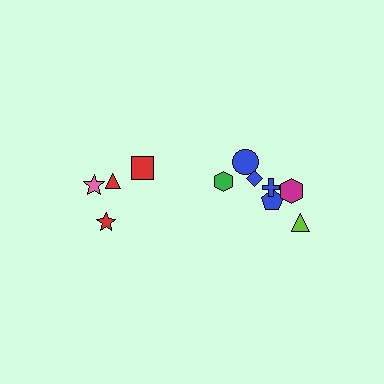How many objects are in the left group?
There are 4 objects.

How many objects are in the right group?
There are 7 objects.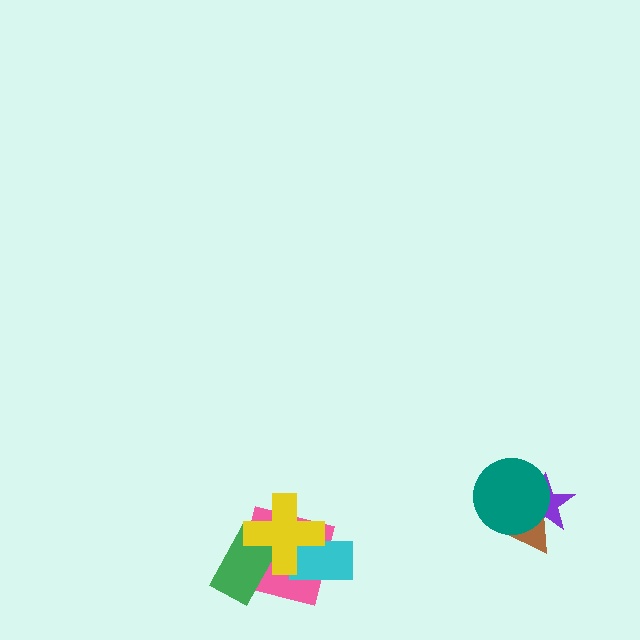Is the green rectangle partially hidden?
Yes, it is partially covered by another shape.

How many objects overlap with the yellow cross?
3 objects overlap with the yellow cross.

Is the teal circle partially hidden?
No, no other shape covers it.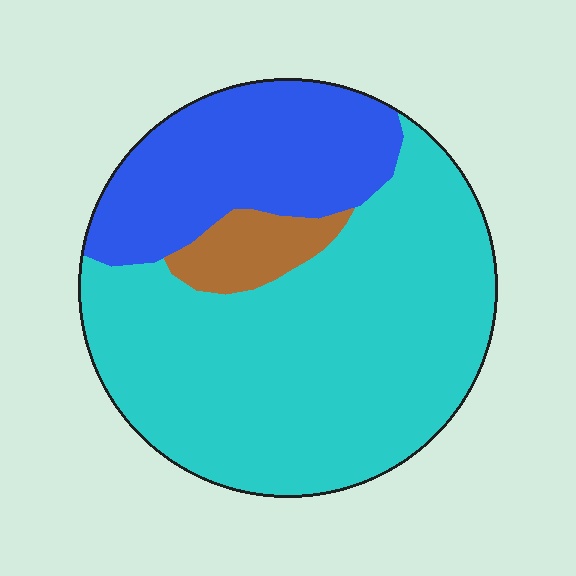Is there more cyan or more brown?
Cyan.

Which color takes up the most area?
Cyan, at roughly 65%.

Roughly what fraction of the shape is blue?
Blue takes up about one quarter (1/4) of the shape.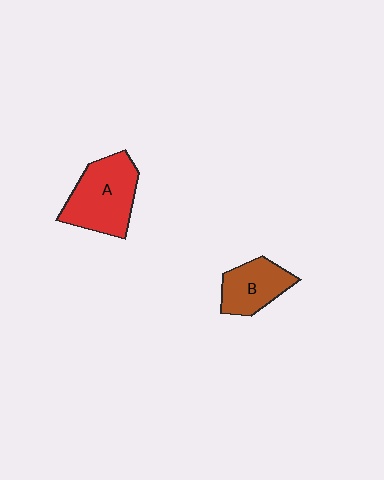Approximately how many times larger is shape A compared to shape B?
Approximately 1.5 times.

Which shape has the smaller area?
Shape B (brown).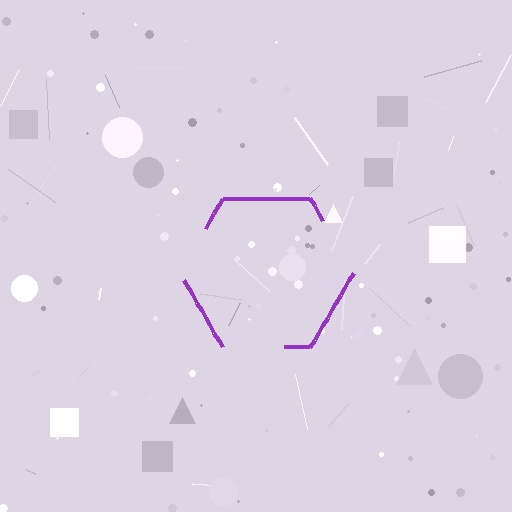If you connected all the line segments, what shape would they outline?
They would outline a hexagon.